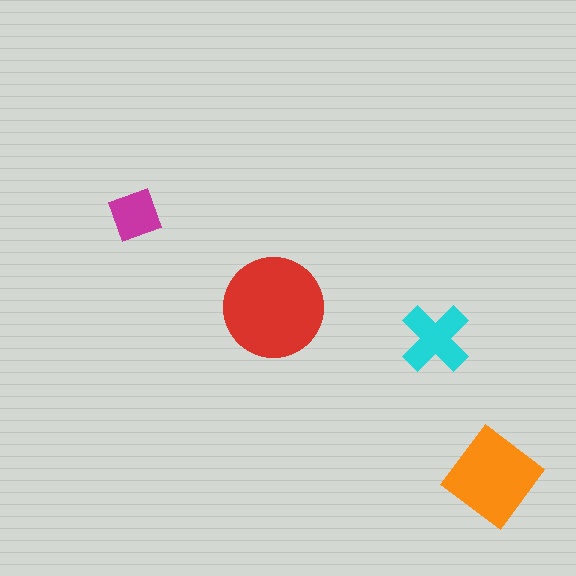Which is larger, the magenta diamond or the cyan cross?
The cyan cross.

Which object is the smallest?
The magenta diamond.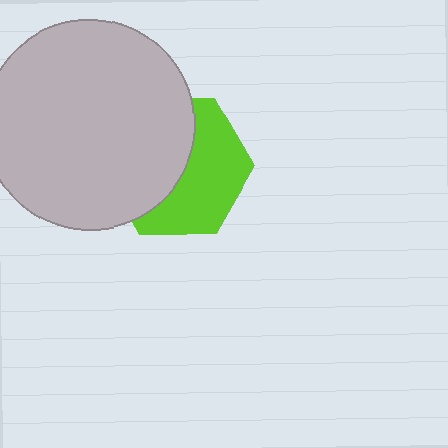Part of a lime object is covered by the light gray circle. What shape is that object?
It is a hexagon.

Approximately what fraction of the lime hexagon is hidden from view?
Roughly 50% of the lime hexagon is hidden behind the light gray circle.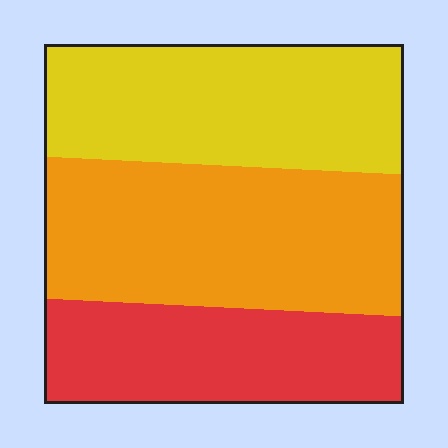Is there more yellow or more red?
Yellow.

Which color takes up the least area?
Red, at roughly 25%.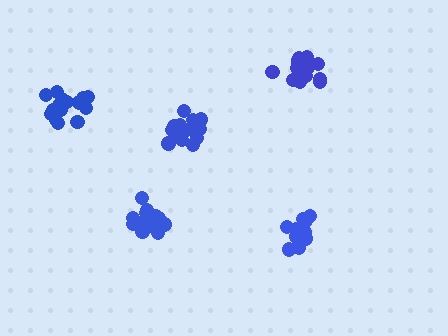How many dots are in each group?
Group 1: 17 dots, Group 2: 14 dots, Group 3: 18 dots, Group 4: 16 dots, Group 5: 18 dots (83 total).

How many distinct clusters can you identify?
There are 5 distinct clusters.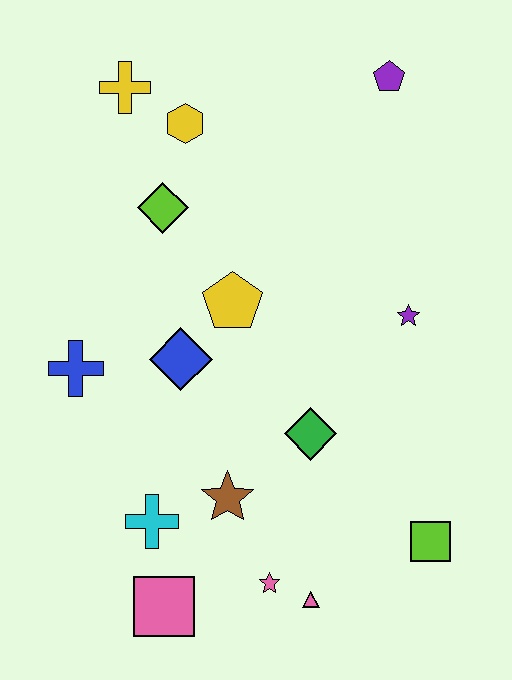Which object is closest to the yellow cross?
The yellow hexagon is closest to the yellow cross.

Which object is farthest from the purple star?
The pink square is farthest from the purple star.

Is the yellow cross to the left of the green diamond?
Yes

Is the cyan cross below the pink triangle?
No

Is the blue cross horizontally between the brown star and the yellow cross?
No